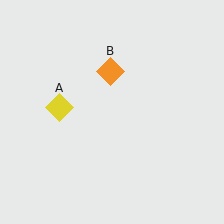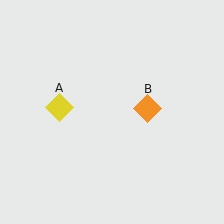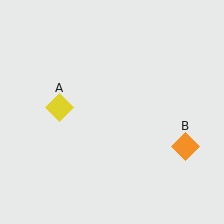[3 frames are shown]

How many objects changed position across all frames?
1 object changed position: orange diamond (object B).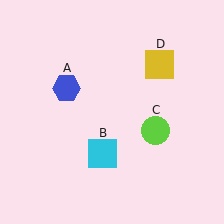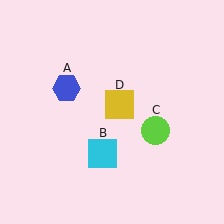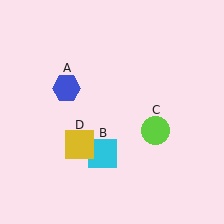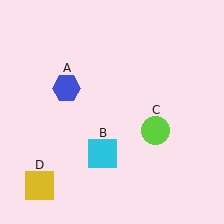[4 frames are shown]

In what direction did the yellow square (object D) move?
The yellow square (object D) moved down and to the left.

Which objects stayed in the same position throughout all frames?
Blue hexagon (object A) and cyan square (object B) and lime circle (object C) remained stationary.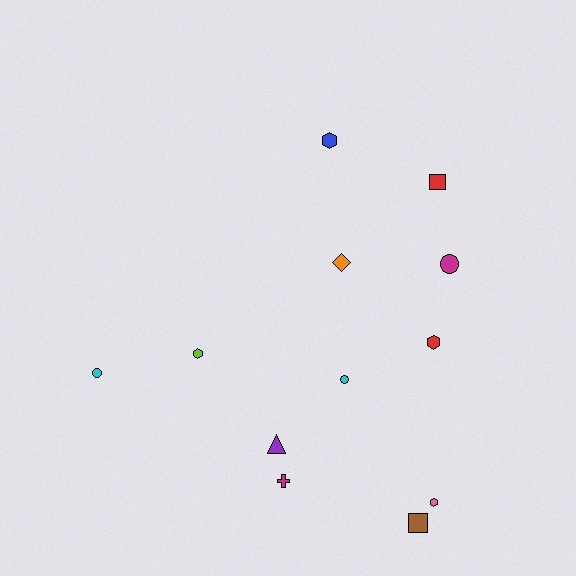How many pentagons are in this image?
There are no pentagons.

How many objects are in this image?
There are 12 objects.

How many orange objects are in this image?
There is 1 orange object.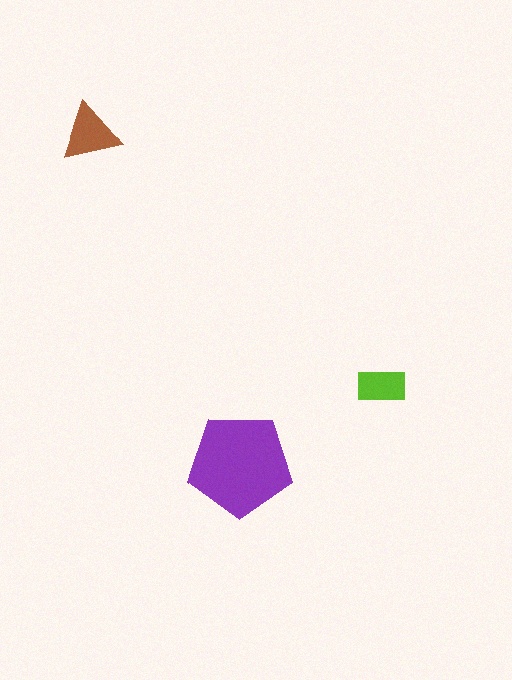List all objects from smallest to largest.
The lime rectangle, the brown triangle, the purple pentagon.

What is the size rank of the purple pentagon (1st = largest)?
1st.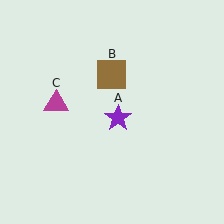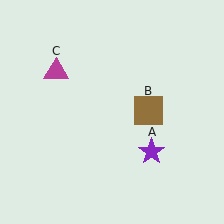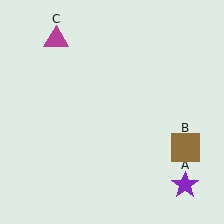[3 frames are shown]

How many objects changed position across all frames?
3 objects changed position: purple star (object A), brown square (object B), magenta triangle (object C).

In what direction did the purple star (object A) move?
The purple star (object A) moved down and to the right.